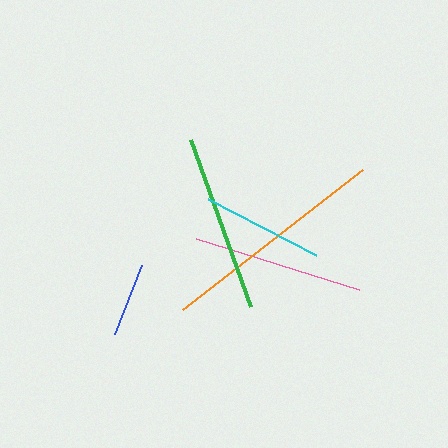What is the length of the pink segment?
The pink segment is approximately 171 pixels long.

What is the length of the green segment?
The green segment is approximately 177 pixels long.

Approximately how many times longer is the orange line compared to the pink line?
The orange line is approximately 1.3 times the length of the pink line.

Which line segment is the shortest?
The blue line is the shortest at approximately 73 pixels.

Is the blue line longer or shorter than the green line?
The green line is longer than the blue line.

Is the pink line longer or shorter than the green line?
The green line is longer than the pink line.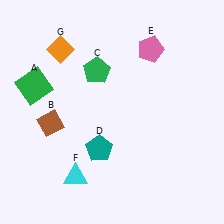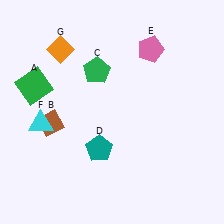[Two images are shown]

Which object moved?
The cyan triangle (F) moved up.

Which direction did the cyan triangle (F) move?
The cyan triangle (F) moved up.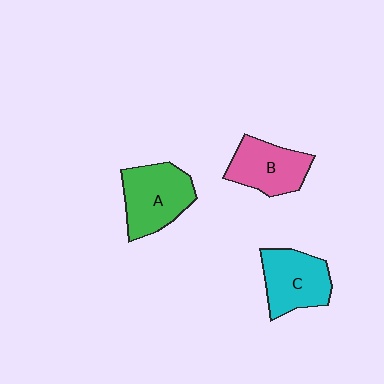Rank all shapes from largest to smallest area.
From largest to smallest: A (green), C (cyan), B (pink).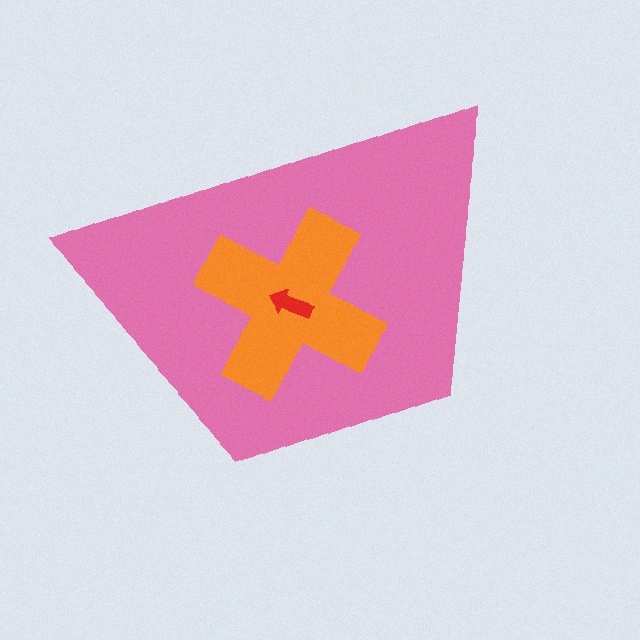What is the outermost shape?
The pink trapezoid.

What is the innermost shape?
The red arrow.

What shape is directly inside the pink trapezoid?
The orange cross.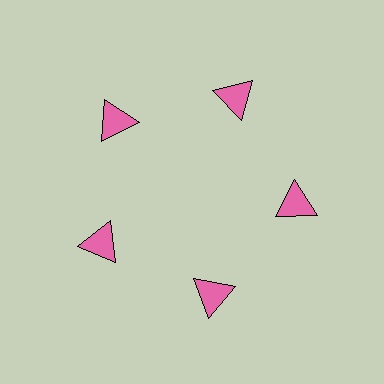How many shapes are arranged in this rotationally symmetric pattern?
There are 5 shapes, arranged in 5 groups of 1.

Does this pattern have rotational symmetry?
Yes, this pattern has 5-fold rotational symmetry. It looks the same after rotating 72 degrees around the center.